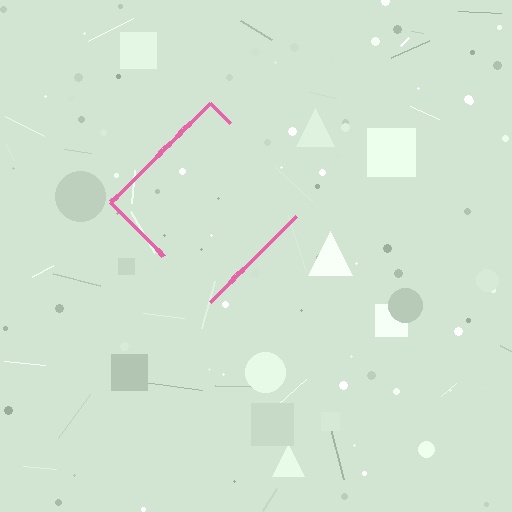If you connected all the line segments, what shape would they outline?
They would outline a diamond.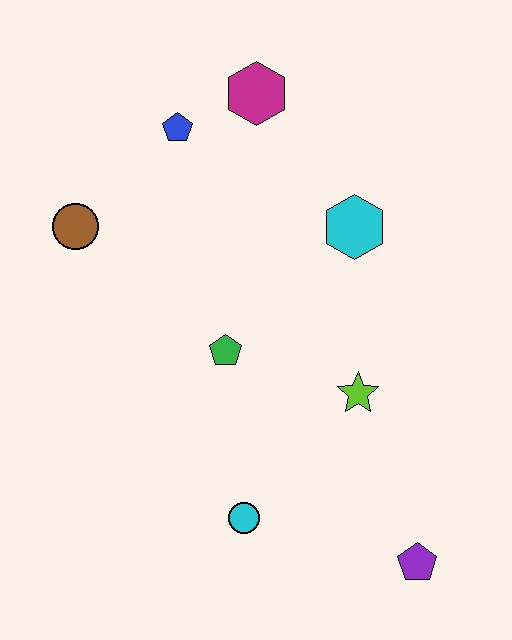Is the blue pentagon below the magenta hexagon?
Yes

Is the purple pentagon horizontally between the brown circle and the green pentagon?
No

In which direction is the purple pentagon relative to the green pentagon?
The purple pentagon is below the green pentagon.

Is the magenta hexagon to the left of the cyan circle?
No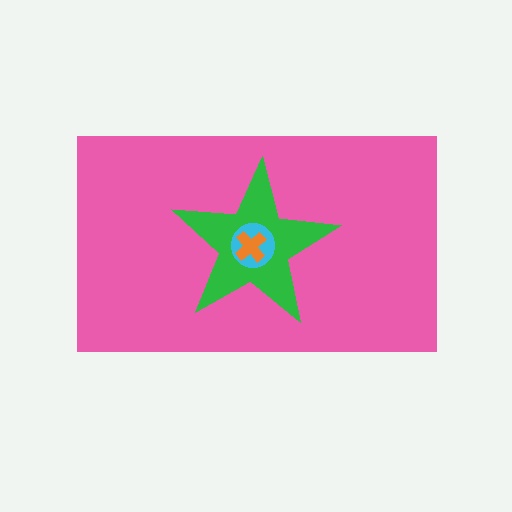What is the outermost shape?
The pink rectangle.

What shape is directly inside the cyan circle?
The orange cross.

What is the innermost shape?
The orange cross.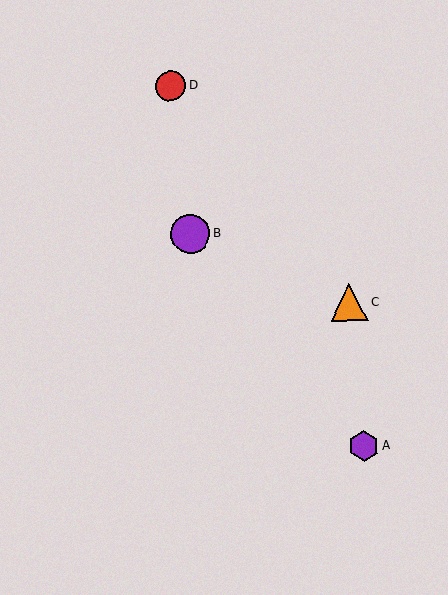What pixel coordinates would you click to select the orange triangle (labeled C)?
Click at (349, 303) to select the orange triangle C.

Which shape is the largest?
The purple circle (labeled B) is the largest.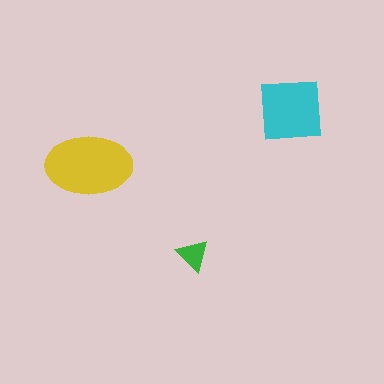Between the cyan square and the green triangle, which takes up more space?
The cyan square.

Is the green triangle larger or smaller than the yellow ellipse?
Smaller.